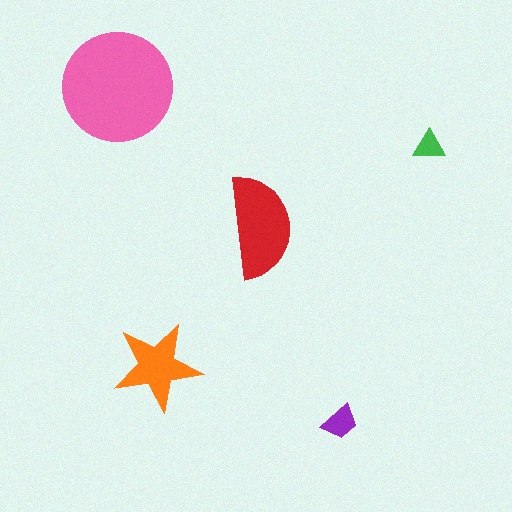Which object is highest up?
The pink circle is topmost.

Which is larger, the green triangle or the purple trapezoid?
The purple trapezoid.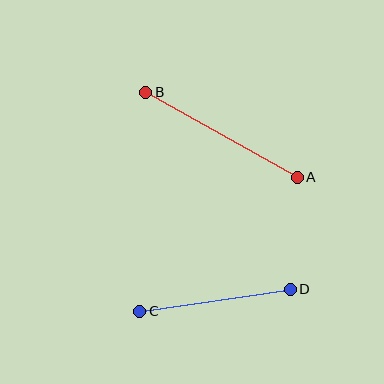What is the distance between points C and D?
The distance is approximately 152 pixels.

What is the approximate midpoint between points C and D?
The midpoint is at approximately (215, 300) pixels.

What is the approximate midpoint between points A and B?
The midpoint is at approximately (222, 135) pixels.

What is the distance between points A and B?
The distance is approximately 174 pixels.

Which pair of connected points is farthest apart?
Points A and B are farthest apart.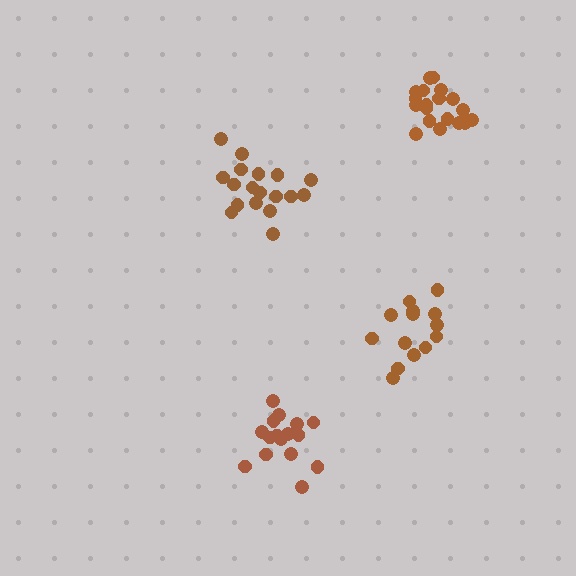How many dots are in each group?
Group 1: 18 dots, Group 2: 19 dots, Group 3: 18 dots, Group 4: 14 dots (69 total).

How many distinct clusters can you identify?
There are 4 distinct clusters.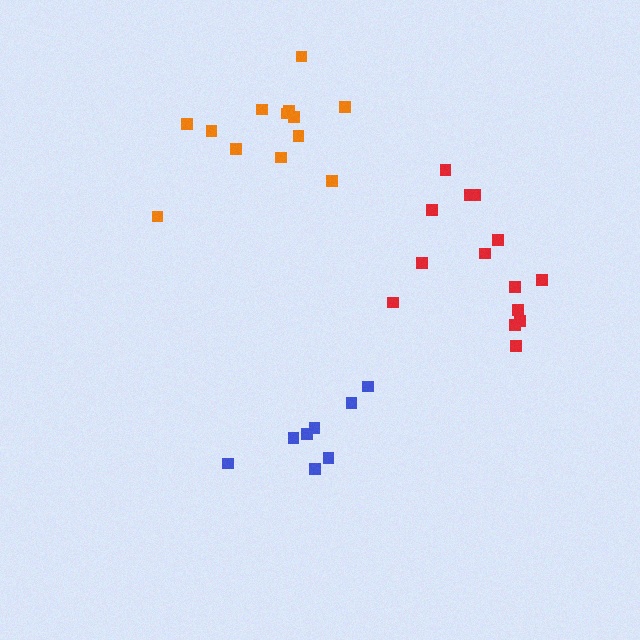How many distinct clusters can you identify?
There are 3 distinct clusters.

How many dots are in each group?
Group 1: 13 dots, Group 2: 8 dots, Group 3: 14 dots (35 total).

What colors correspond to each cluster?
The clusters are colored: orange, blue, red.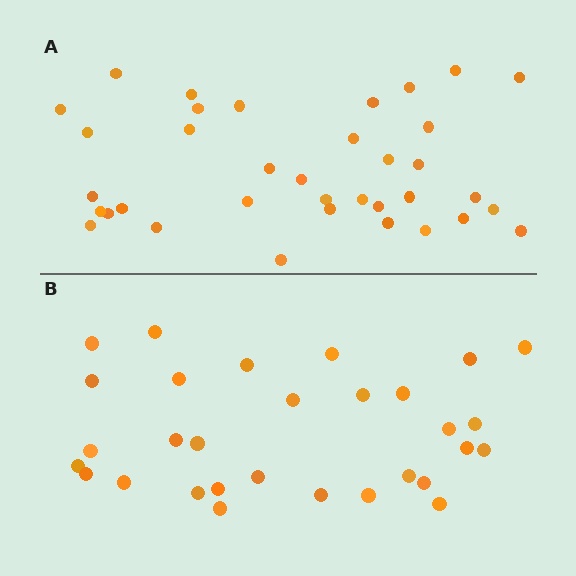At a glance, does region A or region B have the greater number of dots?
Region A (the top region) has more dots.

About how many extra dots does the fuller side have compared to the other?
Region A has about 6 more dots than region B.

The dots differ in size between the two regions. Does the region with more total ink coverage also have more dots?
No. Region B has more total ink coverage because its dots are larger, but region A actually contains more individual dots. Total area can be misleading — the number of items is what matters here.